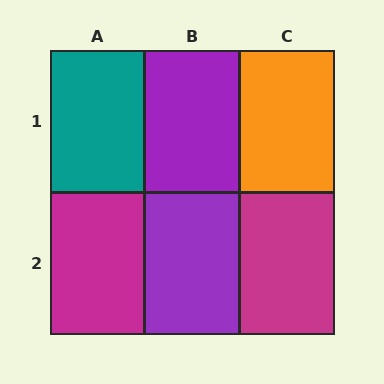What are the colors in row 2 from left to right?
Magenta, purple, magenta.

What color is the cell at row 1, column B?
Purple.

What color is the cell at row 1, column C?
Orange.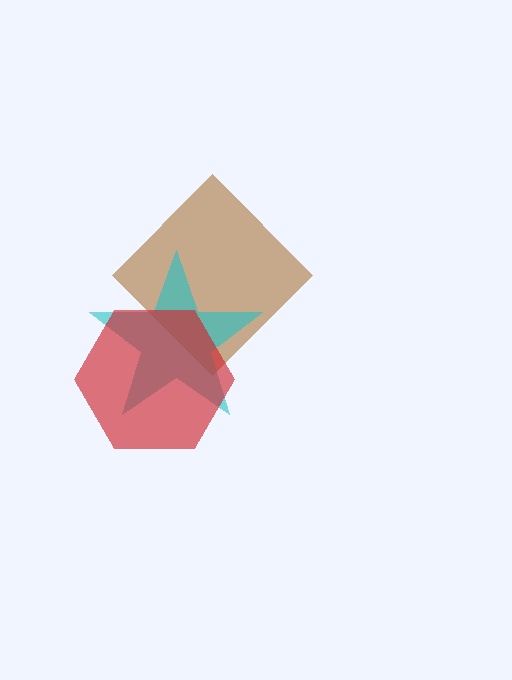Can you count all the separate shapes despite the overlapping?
Yes, there are 3 separate shapes.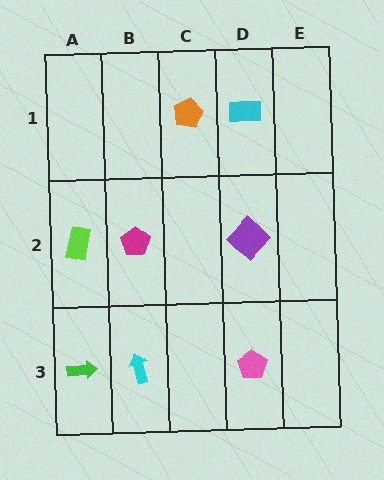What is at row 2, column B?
A magenta pentagon.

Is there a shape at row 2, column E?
No, that cell is empty.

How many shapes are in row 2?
3 shapes.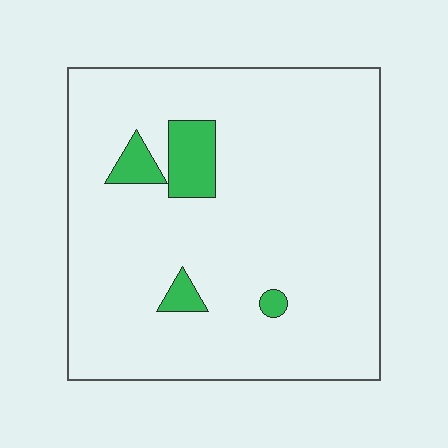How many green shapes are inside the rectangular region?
4.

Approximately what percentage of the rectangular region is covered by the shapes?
Approximately 10%.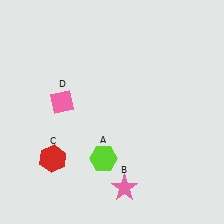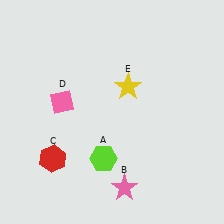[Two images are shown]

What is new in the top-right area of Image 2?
A yellow star (E) was added in the top-right area of Image 2.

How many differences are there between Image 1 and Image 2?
There is 1 difference between the two images.